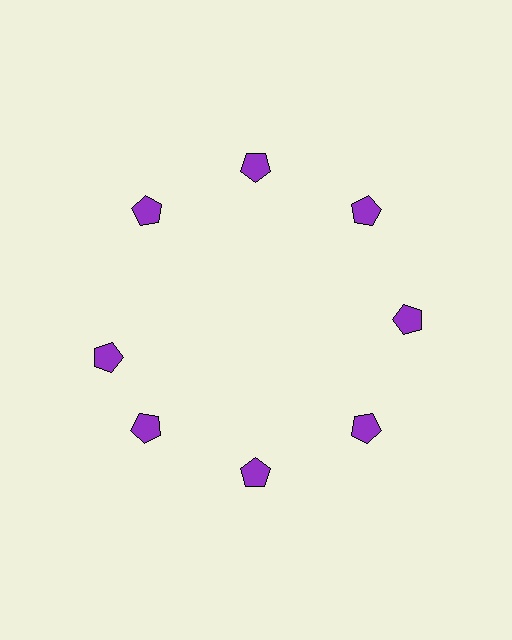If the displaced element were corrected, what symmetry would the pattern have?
It would have 8-fold rotational symmetry — the pattern would map onto itself every 45 degrees.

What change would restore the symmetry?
The symmetry would be restored by rotating it back into even spacing with its neighbors so that all 8 pentagons sit at equal angles and equal distance from the center.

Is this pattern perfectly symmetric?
No. The 8 purple pentagons are arranged in a ring, but one element near the 9 o'clock position is rotated out of alignment along the ring, breaking the 8-fold rotational symmetry.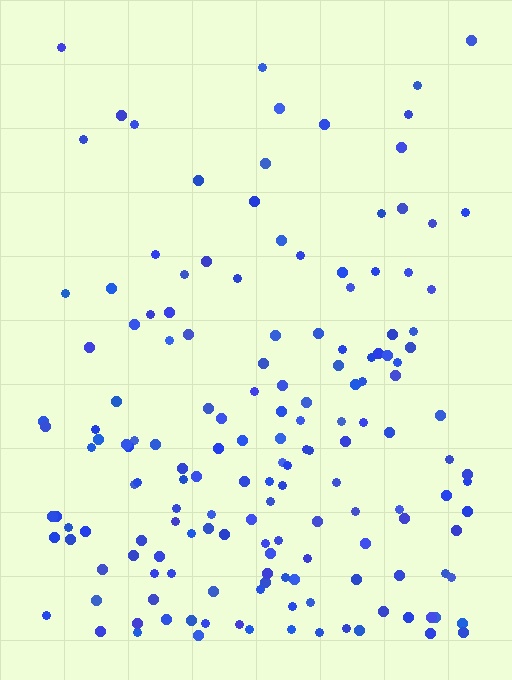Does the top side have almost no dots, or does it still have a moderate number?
Still a moderate number, just noticeably fewer than the bottom.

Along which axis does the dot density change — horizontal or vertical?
Vertical.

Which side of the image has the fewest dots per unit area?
The top.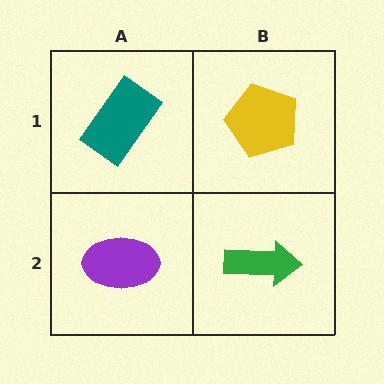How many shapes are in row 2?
2 shapes.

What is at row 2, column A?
A purple ellipse.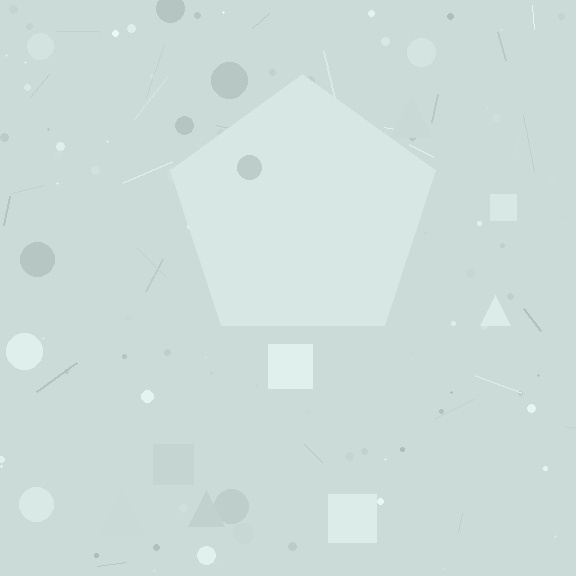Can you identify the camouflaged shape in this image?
The camouflaged shape is a pentagon.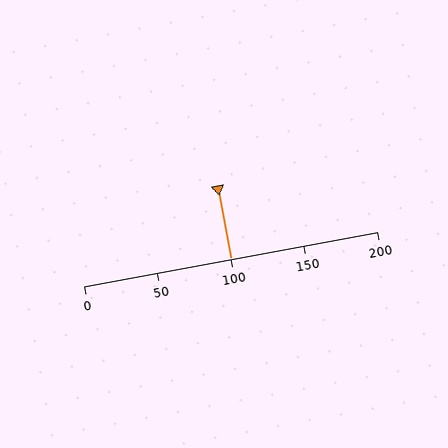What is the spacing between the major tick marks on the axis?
The major ticks are spaced 50 apart.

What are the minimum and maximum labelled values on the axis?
The axis runs from 0 to 200.